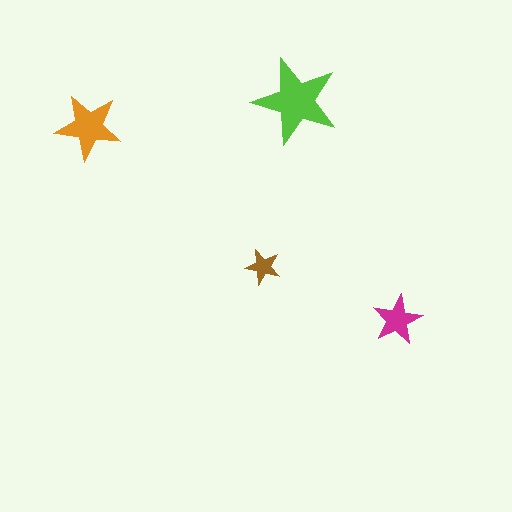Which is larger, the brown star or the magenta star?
The magenta one.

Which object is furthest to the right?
The magenta star is rightmost.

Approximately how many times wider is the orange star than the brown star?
About 2 times wider.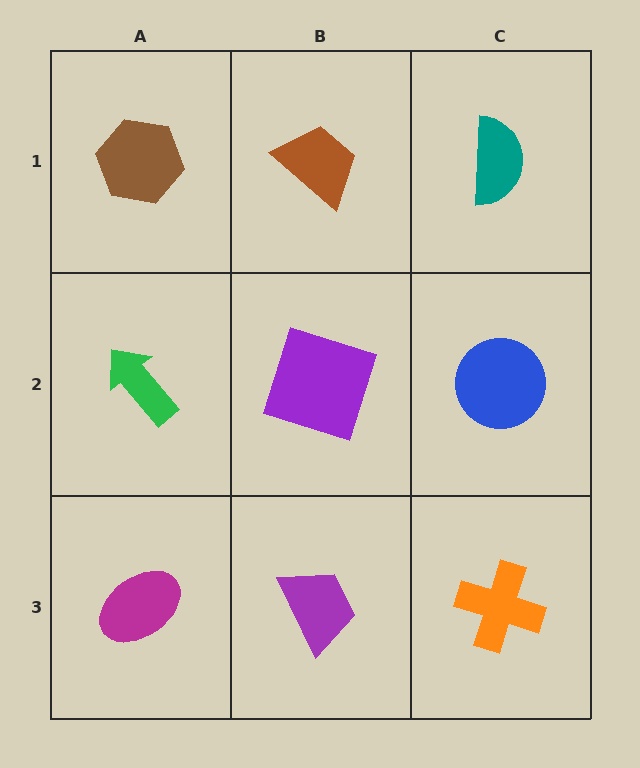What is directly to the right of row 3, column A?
A purple trapezoid.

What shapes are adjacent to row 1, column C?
A blue circle (row 2, column C), a brown trapezoid (row 1, column B).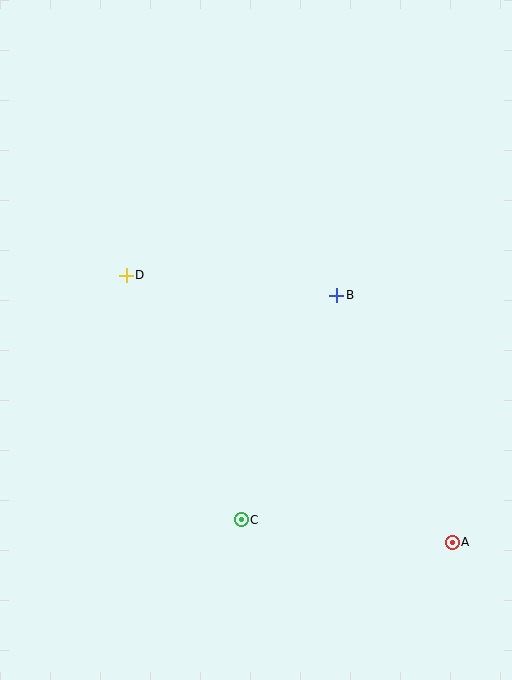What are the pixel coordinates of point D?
Point D is at (126, 275).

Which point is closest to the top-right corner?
Point B is closest to the top-right corner.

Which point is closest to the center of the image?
Point B at (337, 295) is closest to the center.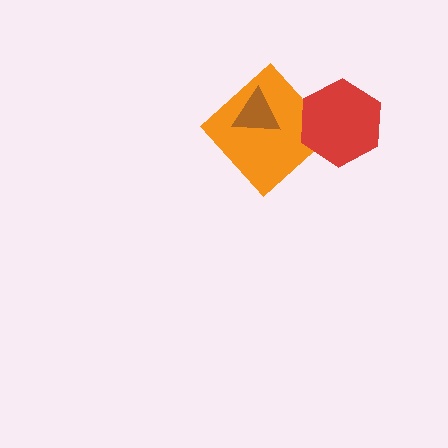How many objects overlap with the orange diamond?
2 objects overlap with the orange diamond.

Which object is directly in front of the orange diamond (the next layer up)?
The brown triangle is directly in front of the orange diamond.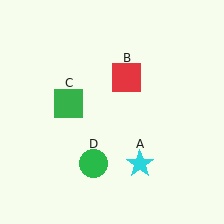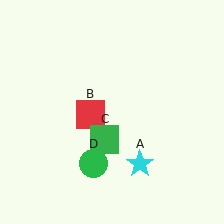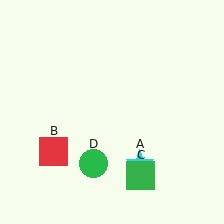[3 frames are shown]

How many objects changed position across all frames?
2 objects changed position: red square (object B), green square (object C).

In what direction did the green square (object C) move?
The green square (object C) moved down and to the right.